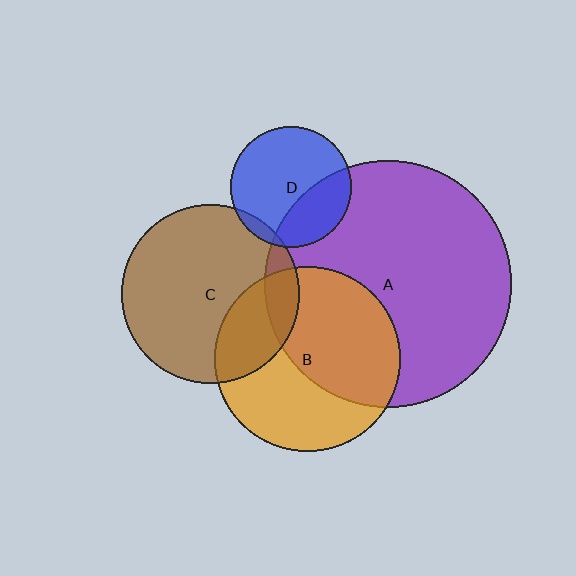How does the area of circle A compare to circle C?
Approximately 1.9 times.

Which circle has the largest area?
Circle A (purple).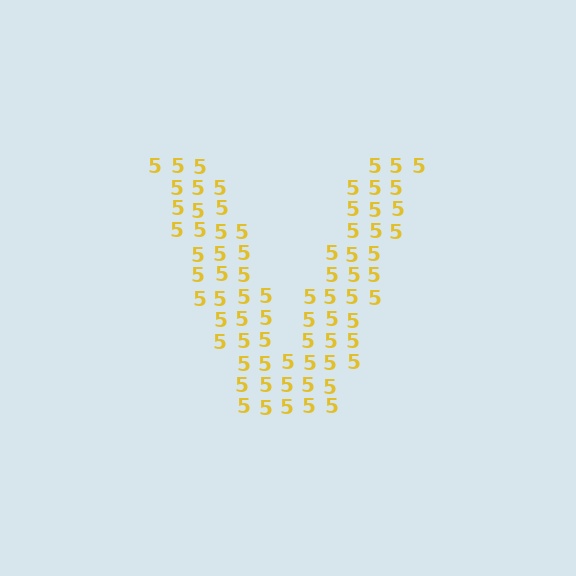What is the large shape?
The large shape is the letter V.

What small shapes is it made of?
It is made of small digit 5's.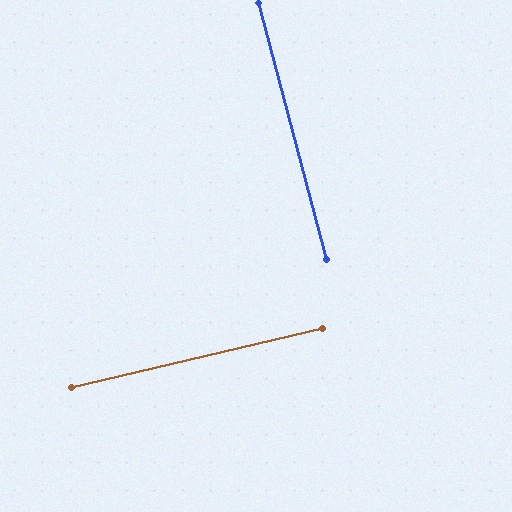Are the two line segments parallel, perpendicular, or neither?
Perpendicular — they meet at approximately 88°.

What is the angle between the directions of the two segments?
Approximately 88 degrees.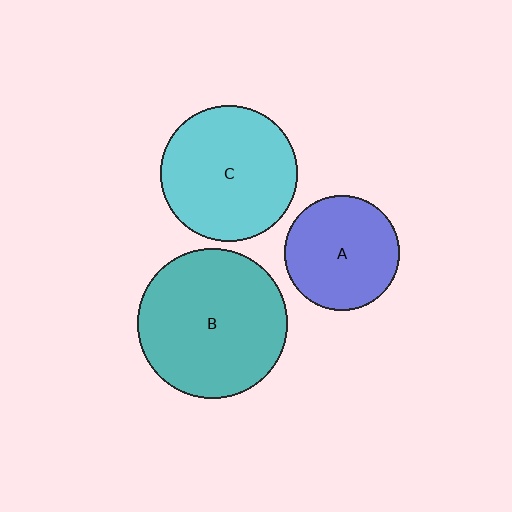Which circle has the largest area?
Circle B (teal).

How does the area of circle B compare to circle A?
Approximately 1.7 times.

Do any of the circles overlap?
No, none of the circles overlap.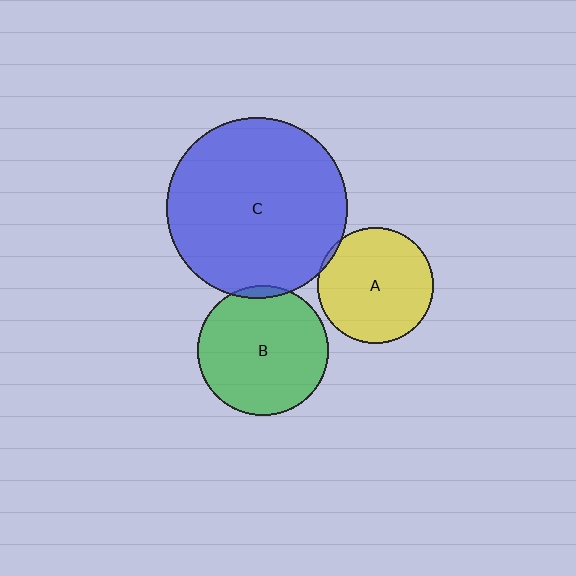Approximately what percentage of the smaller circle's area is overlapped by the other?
Approximately 5%.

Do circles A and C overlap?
Yes.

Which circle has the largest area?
Circle C (blue).